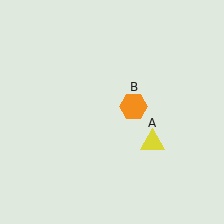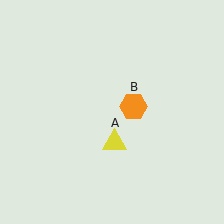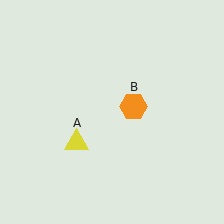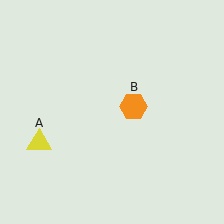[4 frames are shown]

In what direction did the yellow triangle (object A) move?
The yellow triangle (object A) moved left.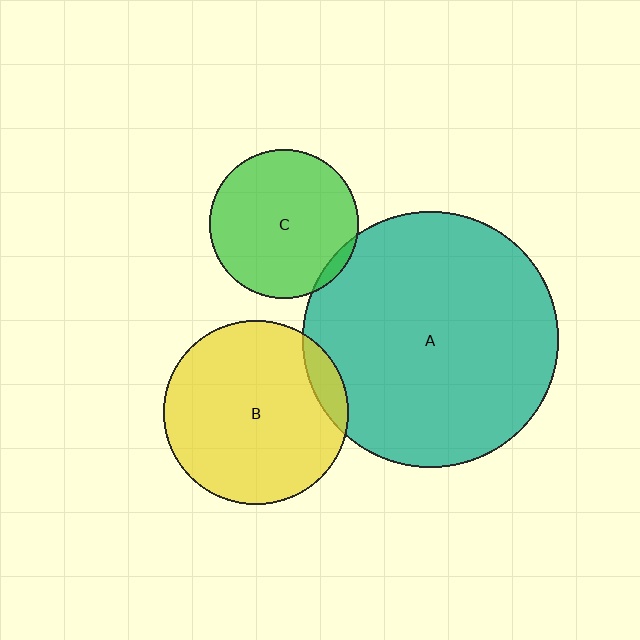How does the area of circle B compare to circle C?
Approximately 1.5 times.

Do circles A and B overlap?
Yes.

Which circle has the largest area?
Circle A (teal).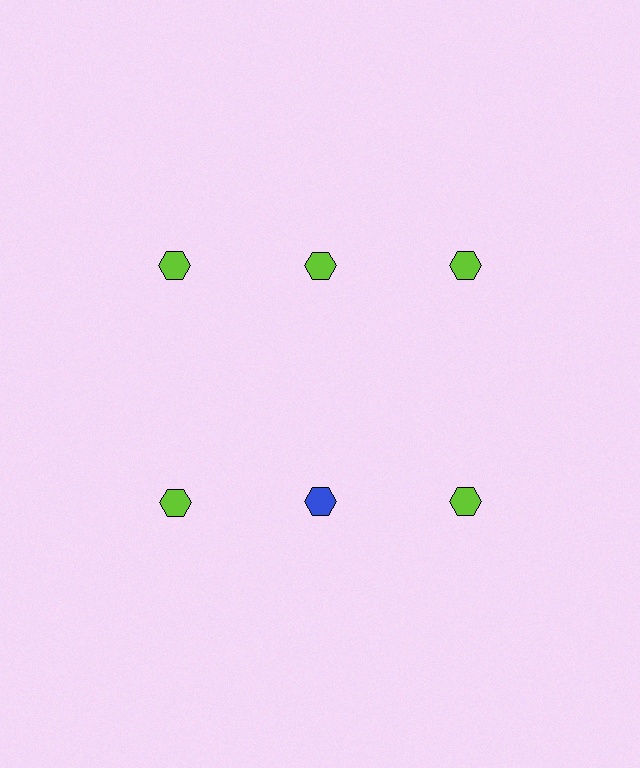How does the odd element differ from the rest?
It has a different color: blue instead of lime.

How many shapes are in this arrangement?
There are 6 shapes arranged in a grid pattern.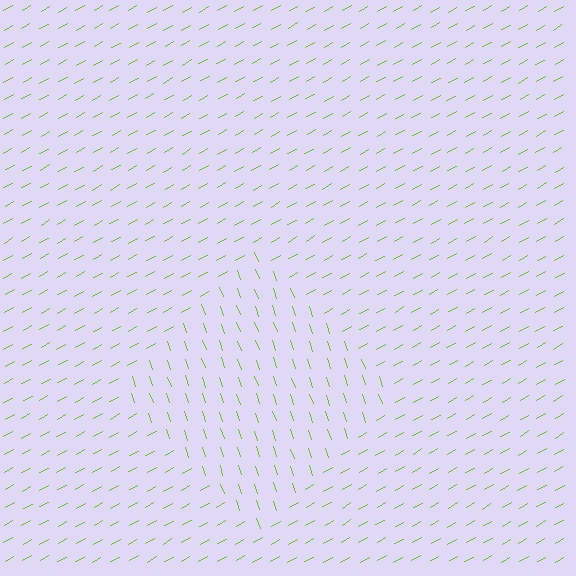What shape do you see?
I see a diamond.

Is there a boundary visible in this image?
Yes, there is a texture boundary formed by a change in line orientation.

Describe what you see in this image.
The image is filled with small lime line segments. A diamond region in the image has lines oriented differently from the surrounding lines, creating a visible texture boundary.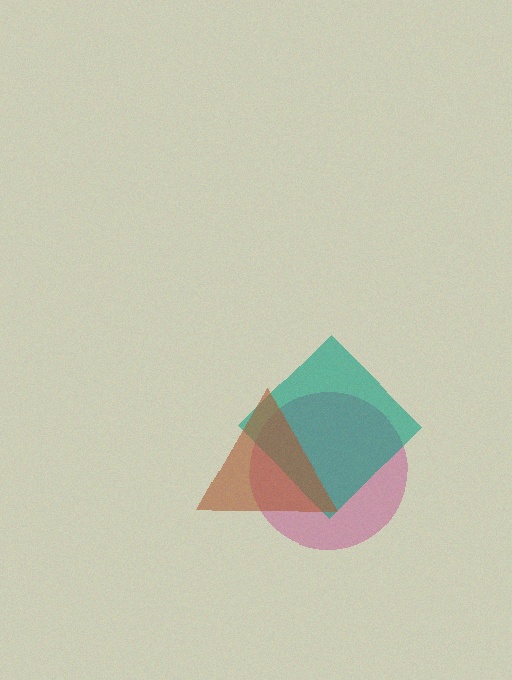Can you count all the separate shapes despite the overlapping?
Yes, there are 3 separate shapes.